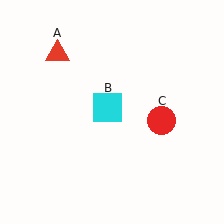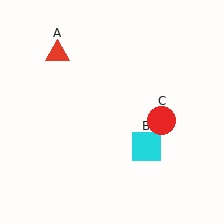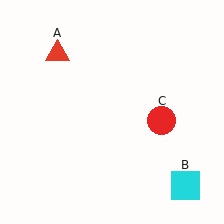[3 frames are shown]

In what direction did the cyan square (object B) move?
The cyan square (object B) moved down and to the right.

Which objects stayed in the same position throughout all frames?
Red triangle (object A) and red circle (object C) remained stationary.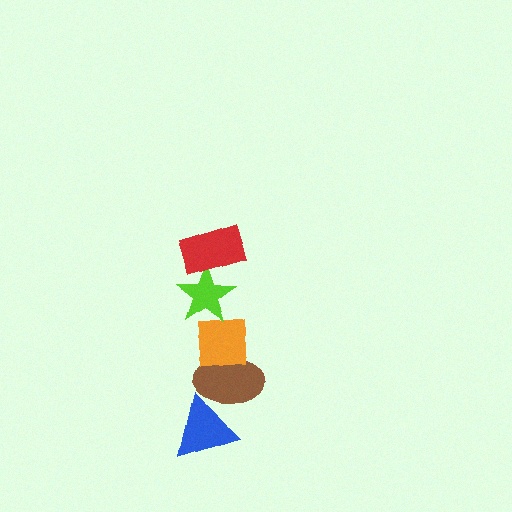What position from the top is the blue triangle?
The blue triangle is 5th from the top.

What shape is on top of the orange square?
The lime star is on top of the orange square.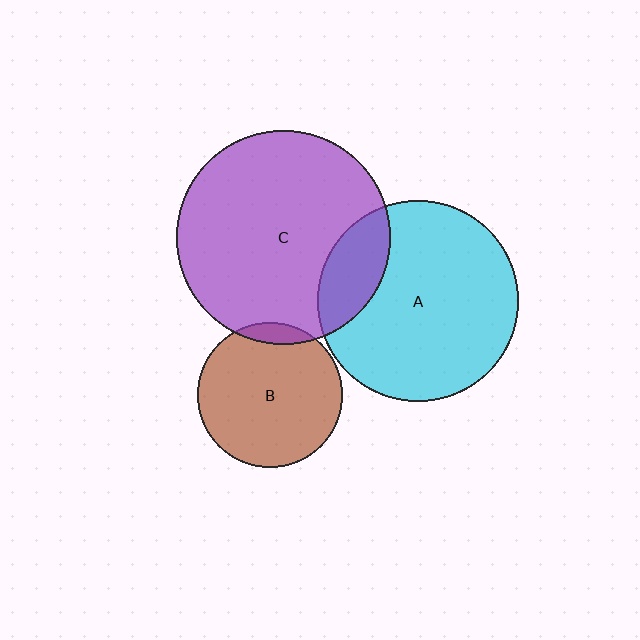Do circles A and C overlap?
Yes.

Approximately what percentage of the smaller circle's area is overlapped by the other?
Approximately 20%.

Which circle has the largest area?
Circle C (purple).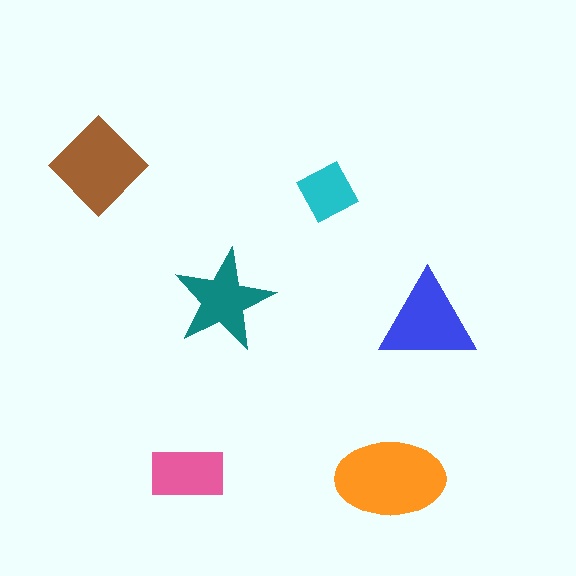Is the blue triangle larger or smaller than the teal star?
Larger.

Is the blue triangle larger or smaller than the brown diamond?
Smaller.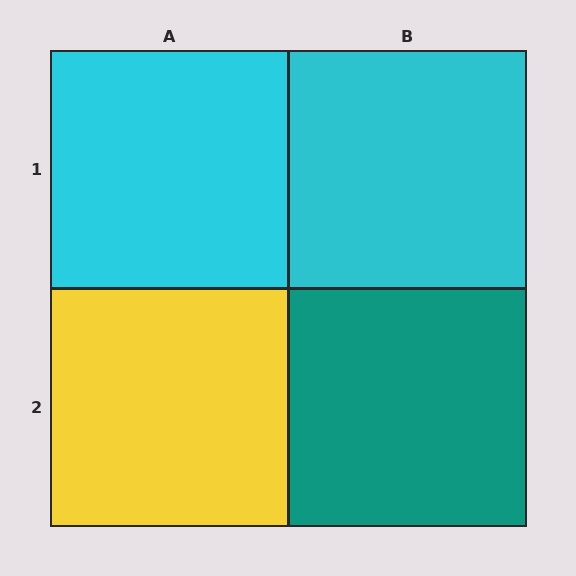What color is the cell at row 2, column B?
Teal.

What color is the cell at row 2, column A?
Yellow.